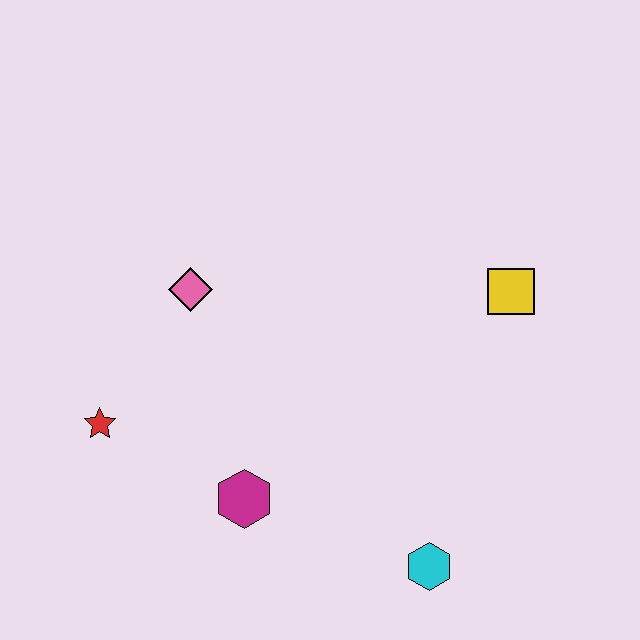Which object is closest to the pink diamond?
The red star is closest to the pink diamond.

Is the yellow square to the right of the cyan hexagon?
Yes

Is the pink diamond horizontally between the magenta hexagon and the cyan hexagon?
No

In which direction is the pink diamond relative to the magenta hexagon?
The pink diamond is above the magenta hexagon.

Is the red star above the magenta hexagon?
Yes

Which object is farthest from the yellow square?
The red star is farthest from the yellow square.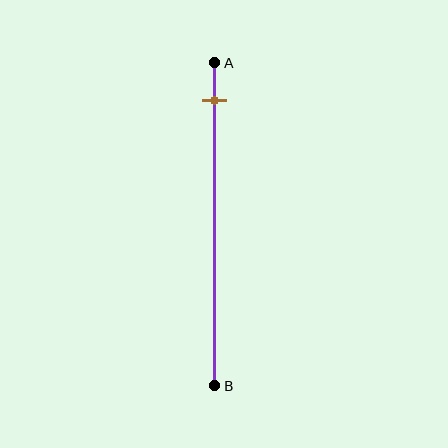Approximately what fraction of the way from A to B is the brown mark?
The brown mark is approximately 10% of the way from A to B.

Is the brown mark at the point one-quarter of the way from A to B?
No, the mark is at about 10% from A, not at the 25% one-quarter point.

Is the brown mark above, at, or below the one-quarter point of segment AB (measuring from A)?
The brown mark is above the one-quarter point of segment AB.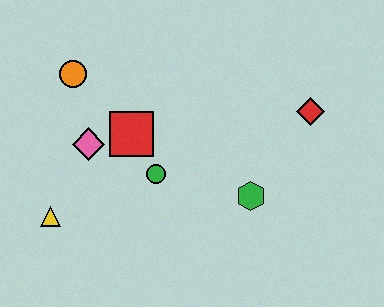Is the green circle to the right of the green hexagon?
No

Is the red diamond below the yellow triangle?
No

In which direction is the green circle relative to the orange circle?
The green circle is below the orange circle.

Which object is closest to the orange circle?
The pink diamond is closest to the orange circle.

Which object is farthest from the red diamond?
The yellow triangle is farthest from the red diamond.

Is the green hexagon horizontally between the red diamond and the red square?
Yes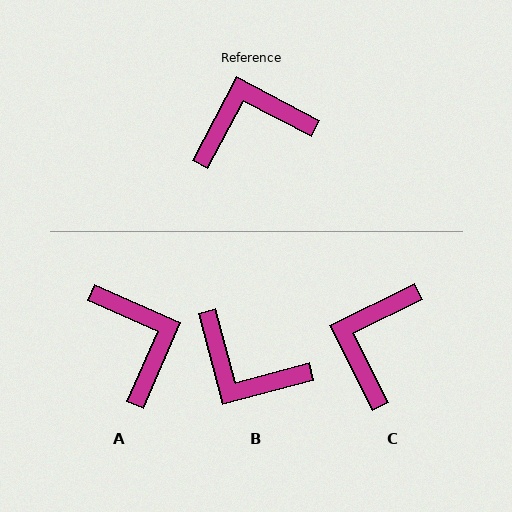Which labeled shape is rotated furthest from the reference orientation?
B, about 133 degrees away.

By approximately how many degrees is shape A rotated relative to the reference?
Approximately 86 degrees clockwise.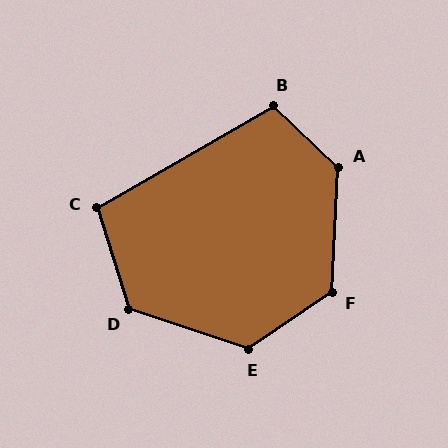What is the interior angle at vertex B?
Approximately 107 degrees (obtuse).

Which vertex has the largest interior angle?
A, at approximately 130 degrees.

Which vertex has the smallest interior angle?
C, at approximately 103 degrees.